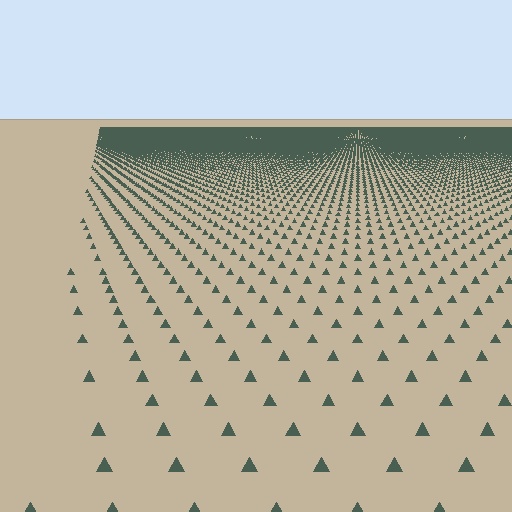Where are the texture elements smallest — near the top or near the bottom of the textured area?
Near the top.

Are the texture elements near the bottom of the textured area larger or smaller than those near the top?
Larger. Near the bottom, elements are closer to the viewer and appear at a bigger on-screen size.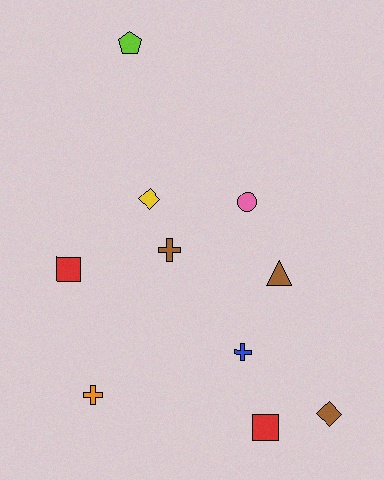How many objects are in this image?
There are 10 objects.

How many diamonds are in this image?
There are 2 diamonds.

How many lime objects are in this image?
There is 1 lime object.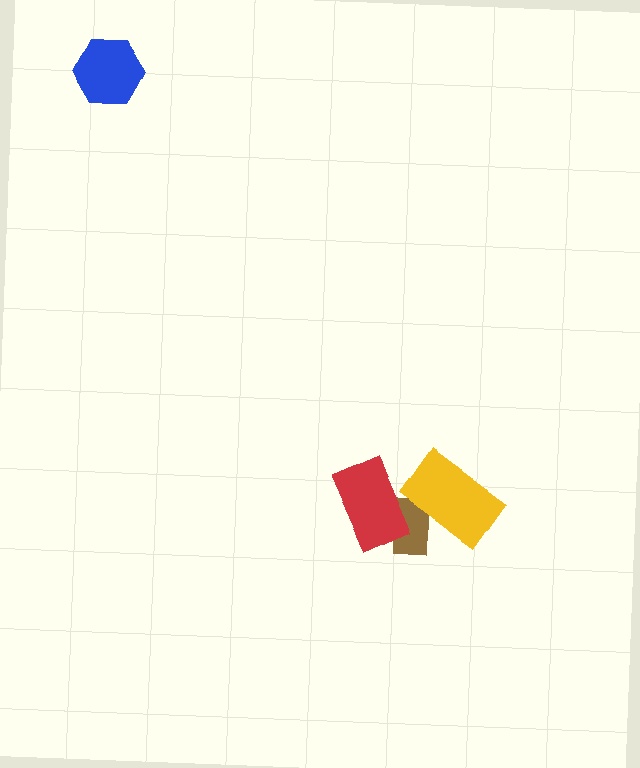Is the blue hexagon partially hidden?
No, no other shape covers it.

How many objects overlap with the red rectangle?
1 object overlaps with the red rectangle.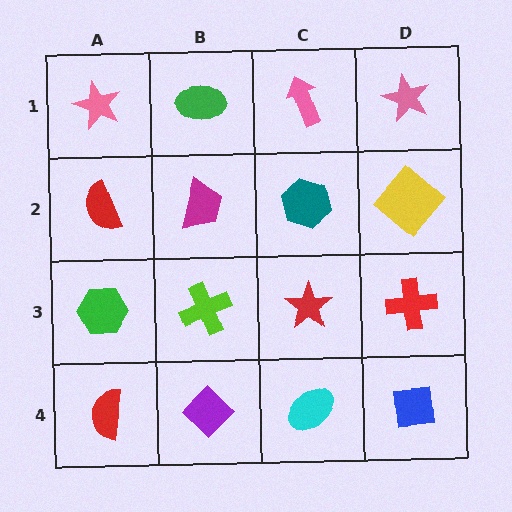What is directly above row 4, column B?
A lime cross.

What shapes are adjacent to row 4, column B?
A lime cross (row 3, column B), a red semicircle (row 4, column A), a cyan ellipse (row 4, column C).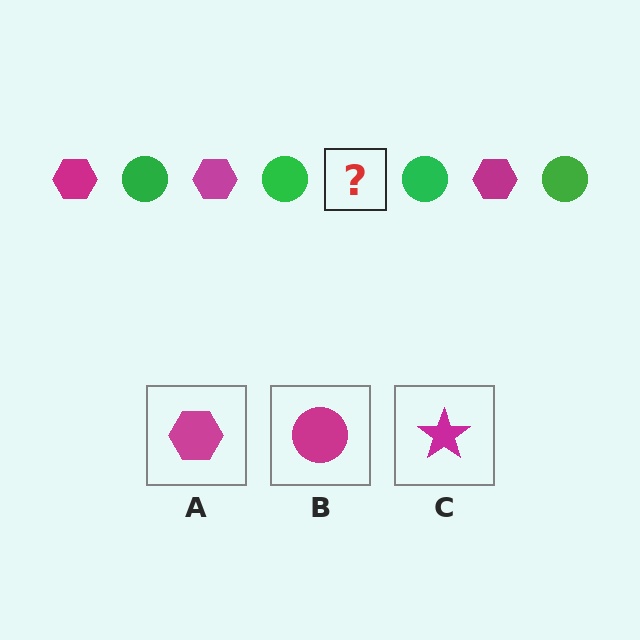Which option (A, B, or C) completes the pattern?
A.